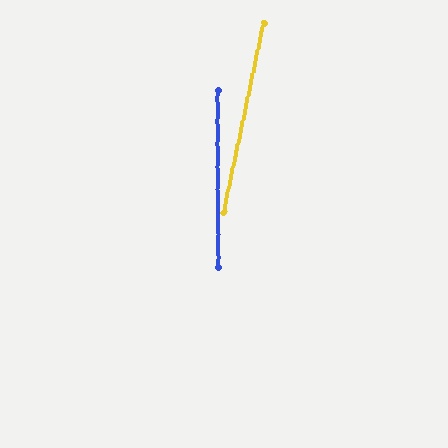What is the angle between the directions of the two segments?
Approximately 12 degrees.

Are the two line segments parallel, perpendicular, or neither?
Neither parallel nor perpendicular — they differ by about 12°.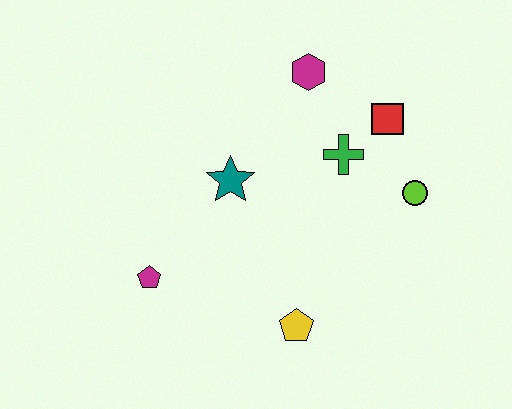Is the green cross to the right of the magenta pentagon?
Yes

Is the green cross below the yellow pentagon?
No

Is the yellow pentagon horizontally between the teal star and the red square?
Yes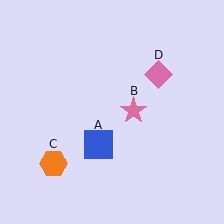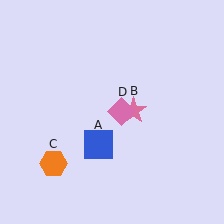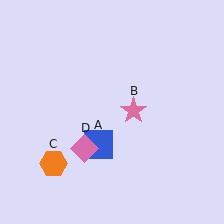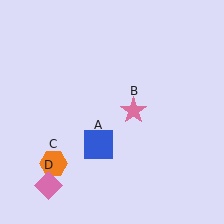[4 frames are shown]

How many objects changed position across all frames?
1 object changed position: pink diamond (object D).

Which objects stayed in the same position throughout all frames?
Blue square (object A) and pink star (object B) and orange hexagon (object C) remained stationary.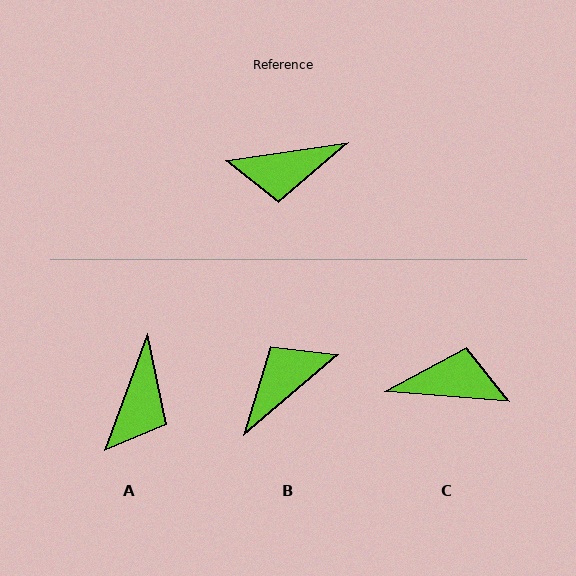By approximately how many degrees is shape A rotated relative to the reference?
Approximately 62 degrees counter-clockwise.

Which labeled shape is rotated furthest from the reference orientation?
C, about 167 degrees away.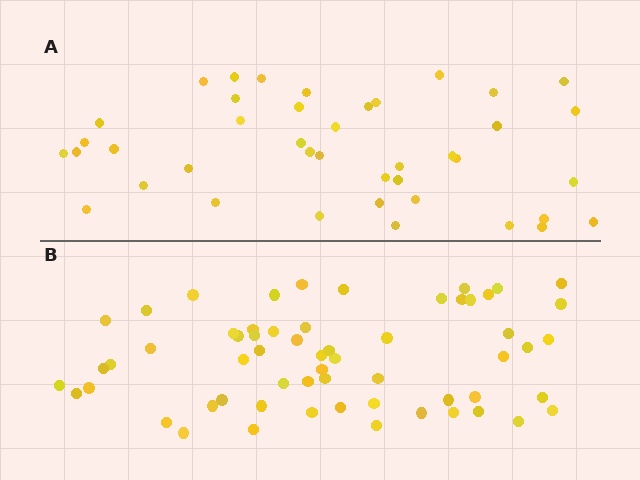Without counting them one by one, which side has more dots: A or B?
Region B (the bottom region) has more dots.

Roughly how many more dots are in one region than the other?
Region B has approximately 20 more dots than region A.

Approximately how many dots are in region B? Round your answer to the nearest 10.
About 60 dots.